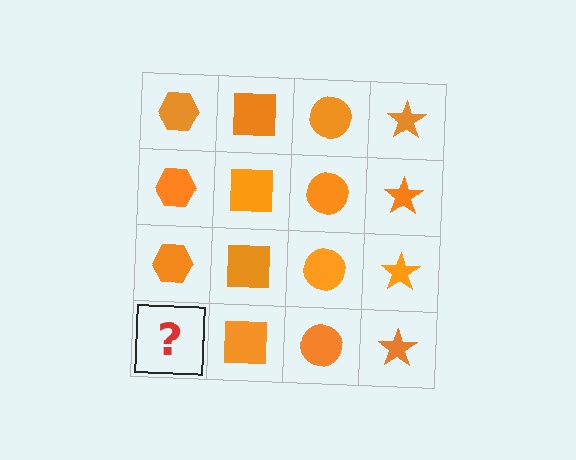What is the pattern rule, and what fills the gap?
The rule is that each column has a consistent shape. The gap should be filled with an orange hexagon.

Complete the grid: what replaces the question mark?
The question mark should be replaced with an orange hexagon.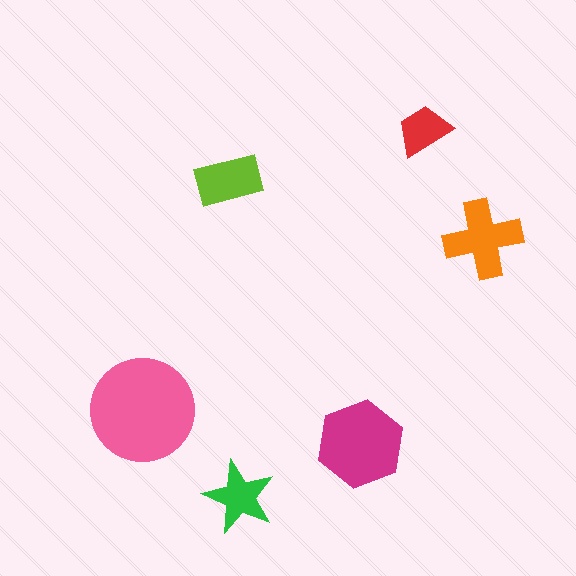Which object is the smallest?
The red trapezoid.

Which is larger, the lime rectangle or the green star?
The lime rectangle.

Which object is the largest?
The pink circle.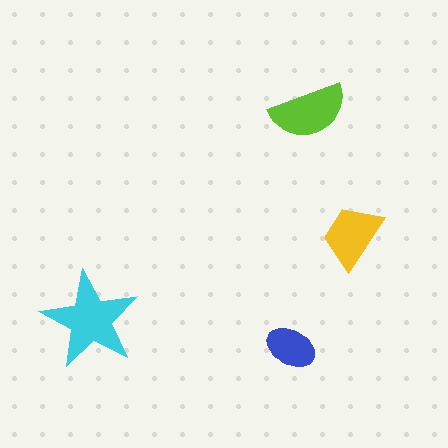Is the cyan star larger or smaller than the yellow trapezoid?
Larger.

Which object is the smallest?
The blue ellipse.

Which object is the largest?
The cyan star.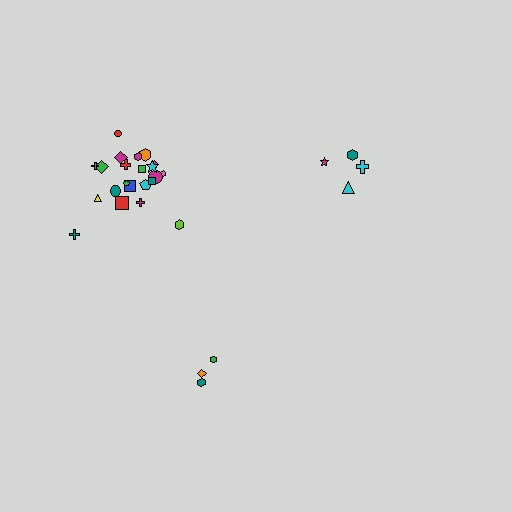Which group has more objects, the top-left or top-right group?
The top-left group.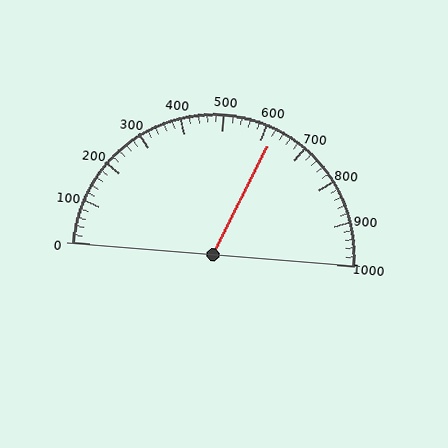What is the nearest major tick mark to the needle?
The nearest major tick mark is 600.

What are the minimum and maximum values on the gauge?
The gauge ranges from 0 to 1000.